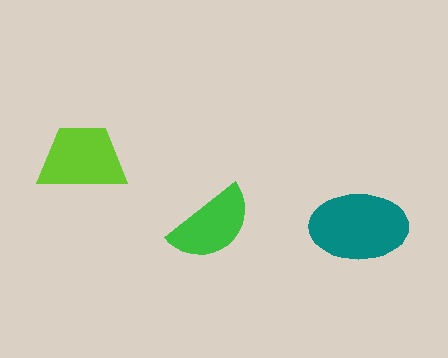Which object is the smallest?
The green semicircle.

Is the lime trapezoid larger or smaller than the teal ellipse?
Smaller.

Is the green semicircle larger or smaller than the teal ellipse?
Smaller.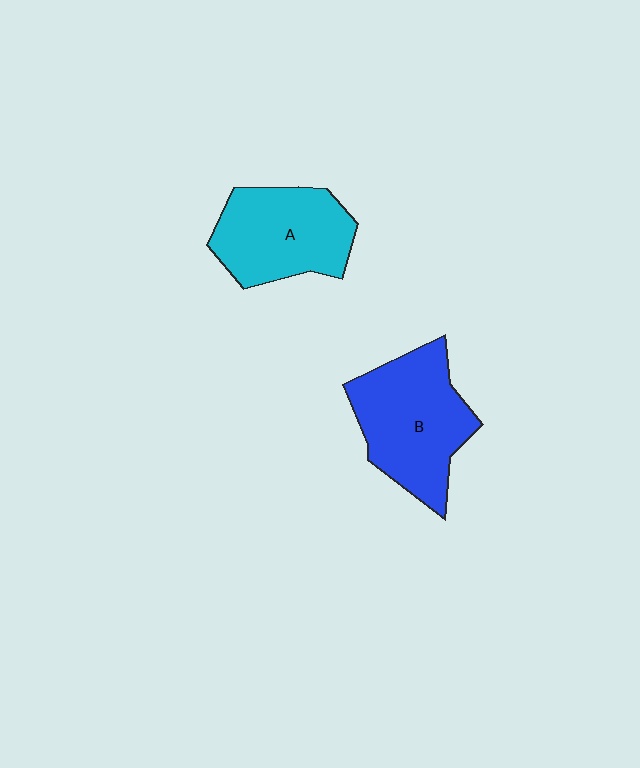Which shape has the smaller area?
Shape A (cyan).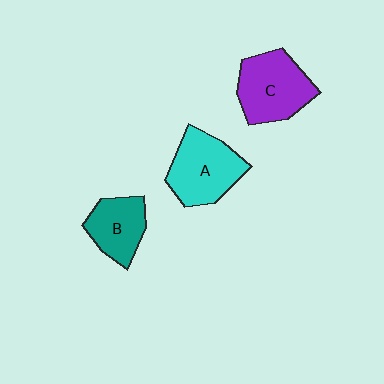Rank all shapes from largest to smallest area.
From largest to smallest: C (purple), A (cyan), B (teal).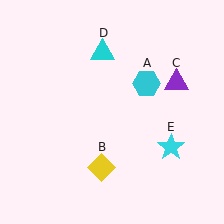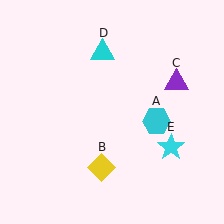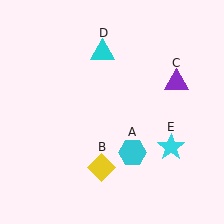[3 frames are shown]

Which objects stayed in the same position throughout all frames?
Yellow diamond (object B) and purple triangle (object C) and cyan triangle (object D) and cyan star (object E) remained stationary.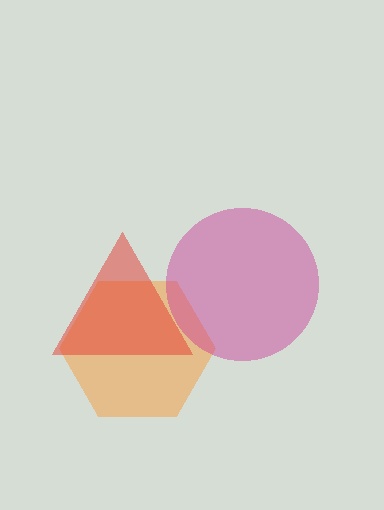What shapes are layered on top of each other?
The layered shapes are: an orange hexagon, a magenta circle, a red triangle.